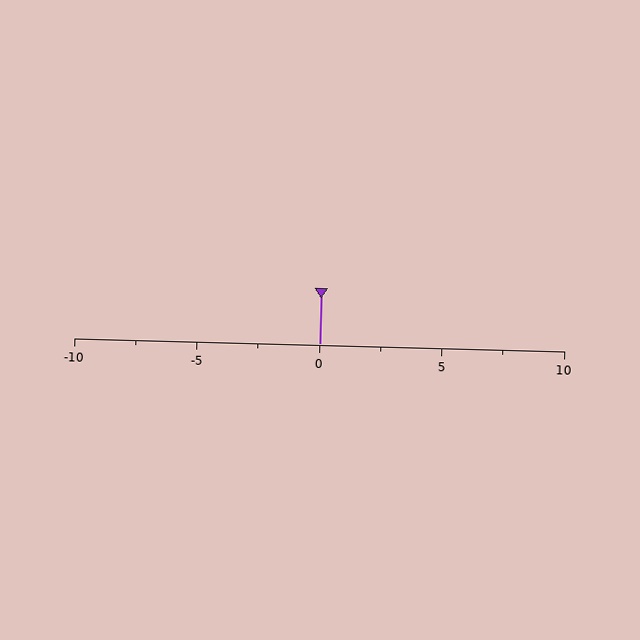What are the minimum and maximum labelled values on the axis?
The axis runs from -10 to 10.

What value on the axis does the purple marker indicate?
The marker indicates approximately 0.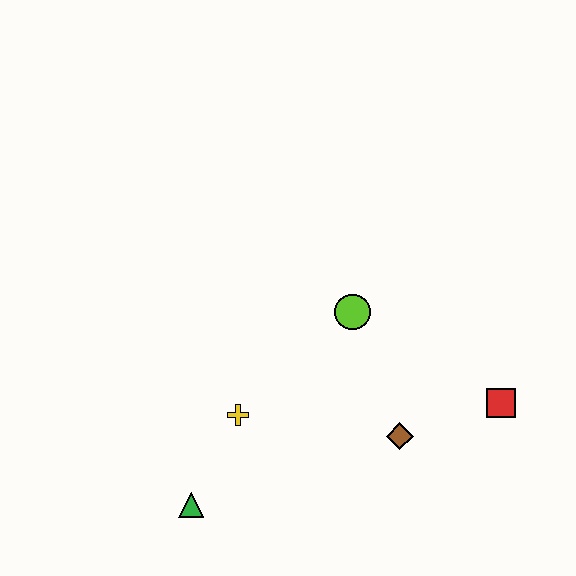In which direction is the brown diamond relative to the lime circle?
The brown diamond is below the lime circle.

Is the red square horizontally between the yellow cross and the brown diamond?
No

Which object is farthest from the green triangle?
The red square is farthest from the green triangle.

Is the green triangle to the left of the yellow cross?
Yes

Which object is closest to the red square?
The brown diamond is closest to the red square.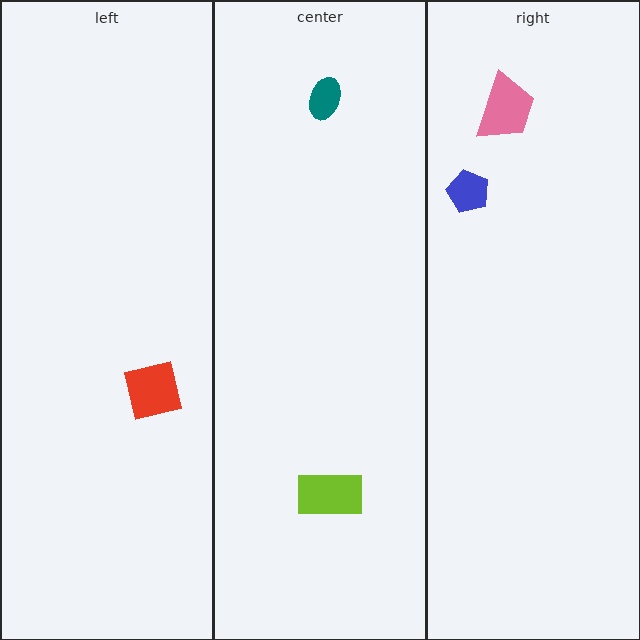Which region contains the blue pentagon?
The right region.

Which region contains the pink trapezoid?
The right region.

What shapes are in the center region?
The lime rectangle, the teal ellipse.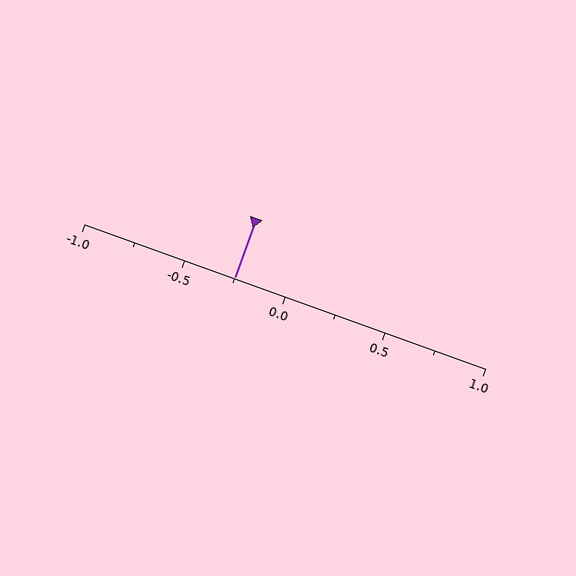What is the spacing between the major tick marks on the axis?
The major ticks are spaced 0.5 apart.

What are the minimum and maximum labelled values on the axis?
The axis runs from -1.0 to 1.0.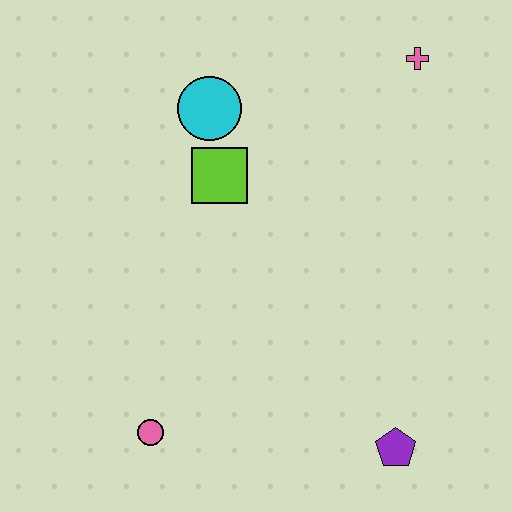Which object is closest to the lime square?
The cyan circle is closest to the lime square.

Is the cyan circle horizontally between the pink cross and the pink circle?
Yes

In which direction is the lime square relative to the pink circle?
The lime square is above the pink circle.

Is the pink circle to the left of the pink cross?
Yes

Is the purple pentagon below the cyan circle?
Yes